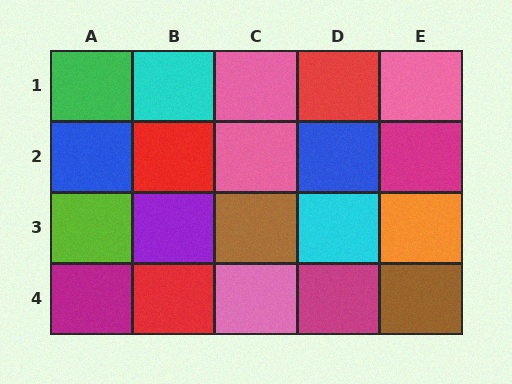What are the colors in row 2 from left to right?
Blue, red, pink, blue, magenta.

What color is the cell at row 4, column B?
Red.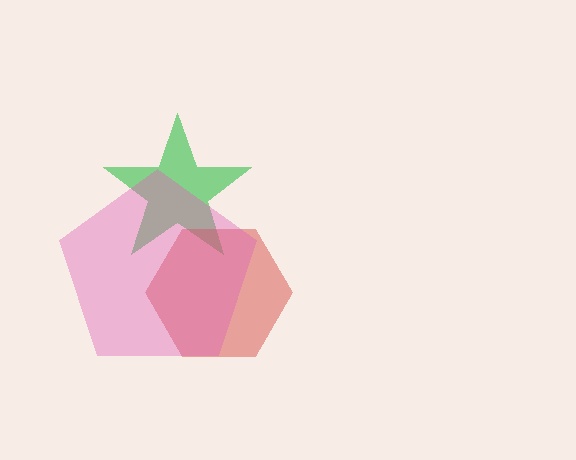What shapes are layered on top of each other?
The layered shapes are: a green star, a red hexagon, a pink pentagon.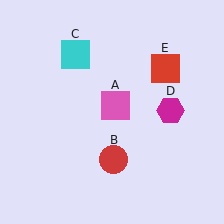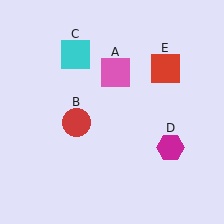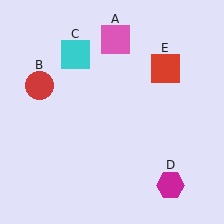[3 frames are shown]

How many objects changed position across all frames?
3 objects changed position: pink square (object A), red circle (object B), magenta hexagon (object D).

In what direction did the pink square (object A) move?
The pink square (object A) moved up.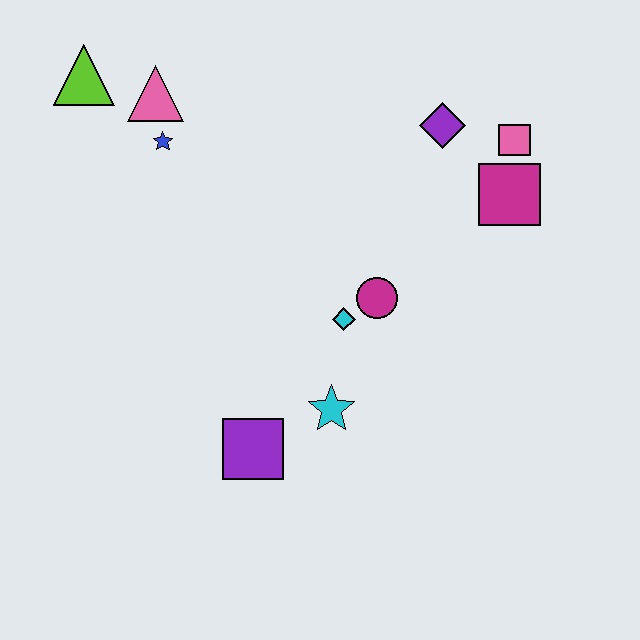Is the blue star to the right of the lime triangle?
Yes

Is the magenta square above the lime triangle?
No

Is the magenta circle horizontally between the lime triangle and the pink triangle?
No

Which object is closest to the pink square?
The magenta square is closest to the pink square.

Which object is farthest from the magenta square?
The lime triangle is farthest from the magenta square.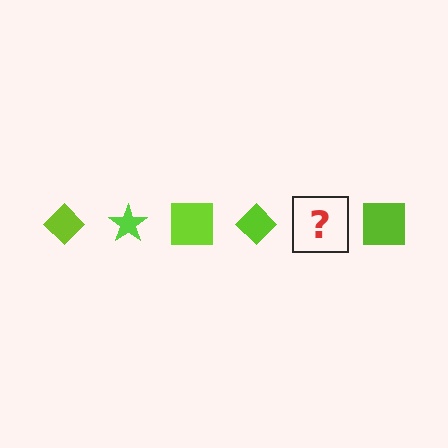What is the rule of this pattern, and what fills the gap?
The rule is that the pattern cycles through diamond, star, square shapes in lime. The gap should be filled with a lime star.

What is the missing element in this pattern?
The missing element is a lime star.